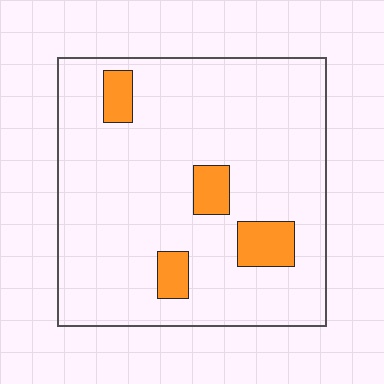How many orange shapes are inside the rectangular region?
4.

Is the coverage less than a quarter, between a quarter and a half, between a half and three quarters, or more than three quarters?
Less than a quarter.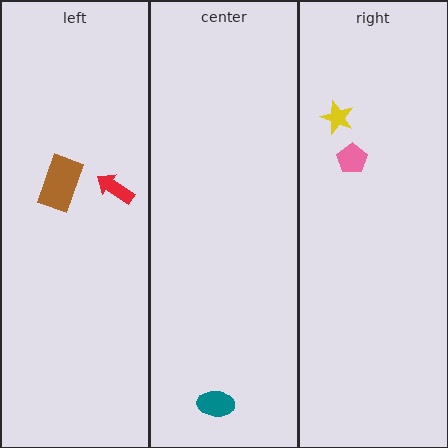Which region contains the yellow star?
The right region.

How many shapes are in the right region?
2.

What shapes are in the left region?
The brown rectangle, the red arrow.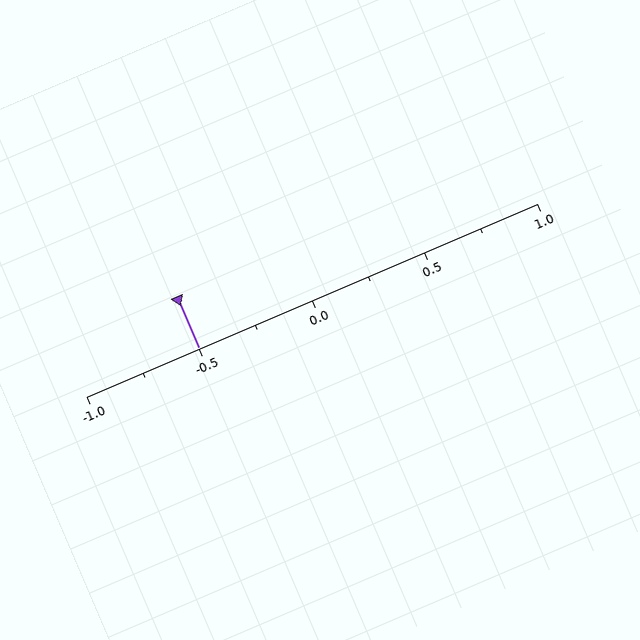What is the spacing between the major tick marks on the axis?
The major ticks are spaced 0.5 apart.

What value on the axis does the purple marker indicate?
The marker indicates approximately -0.5.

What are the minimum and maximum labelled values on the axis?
The axis runs from -1.0 to 1.0.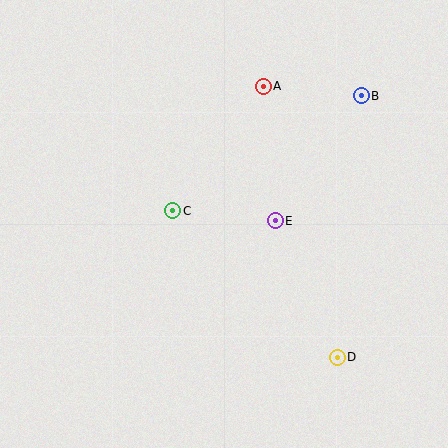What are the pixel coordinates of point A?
Point A is at (263, 87).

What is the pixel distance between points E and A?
The distance between E and A is 135 pixels.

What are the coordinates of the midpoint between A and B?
The midpoint between A and B is at (312, 91).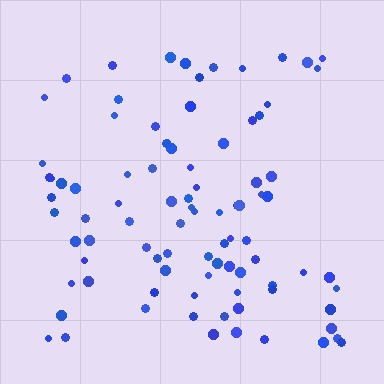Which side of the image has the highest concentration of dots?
The bottom.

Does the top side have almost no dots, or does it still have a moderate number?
Still a moderate number, just noticeably fewer than the bottom.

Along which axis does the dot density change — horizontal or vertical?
Vertical.